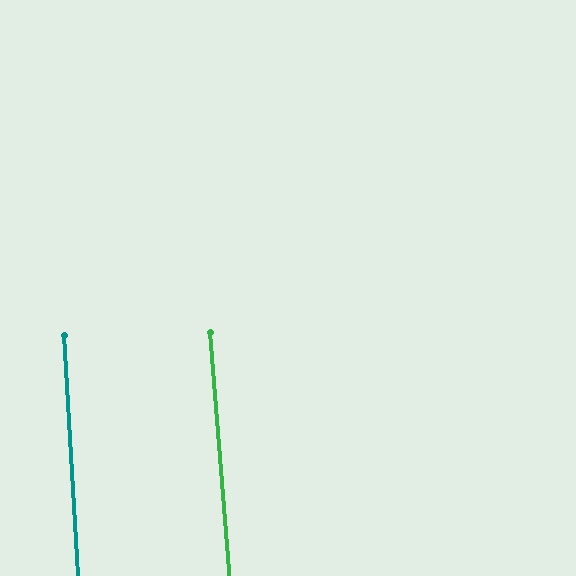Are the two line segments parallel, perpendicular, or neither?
Parallel — their directions differ by only 1.2°.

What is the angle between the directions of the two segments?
Approximately 1 degree.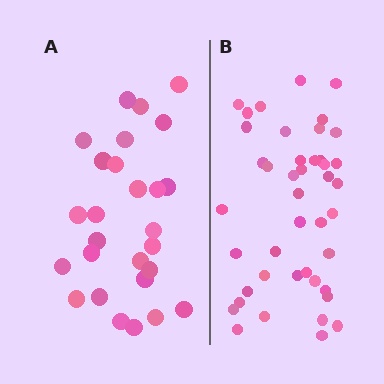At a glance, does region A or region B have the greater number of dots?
Region B (the right region) has more dots.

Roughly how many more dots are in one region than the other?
Region B has approximately 15 more dots than region A.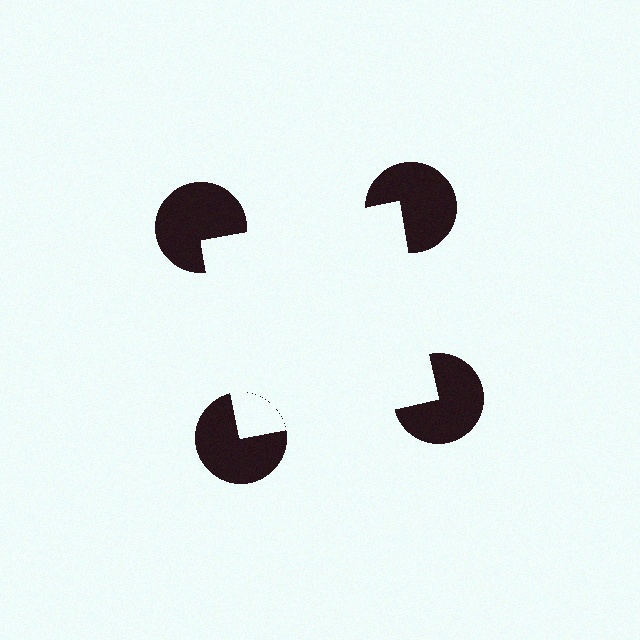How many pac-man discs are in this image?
There are 4 — one at each vertex of the illusory square.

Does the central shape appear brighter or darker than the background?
It typically appears slightly brighter than the background, even though no actual brightness change is drawn.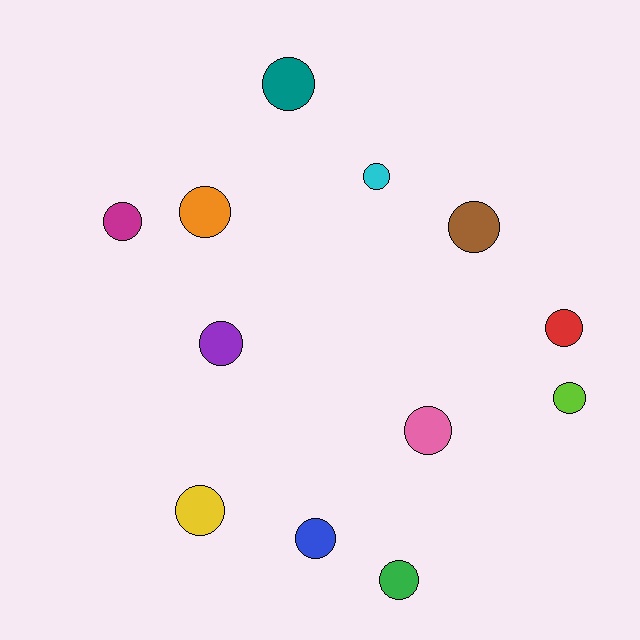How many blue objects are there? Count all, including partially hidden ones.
There is 1 blue object.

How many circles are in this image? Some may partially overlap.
There are 12 circles.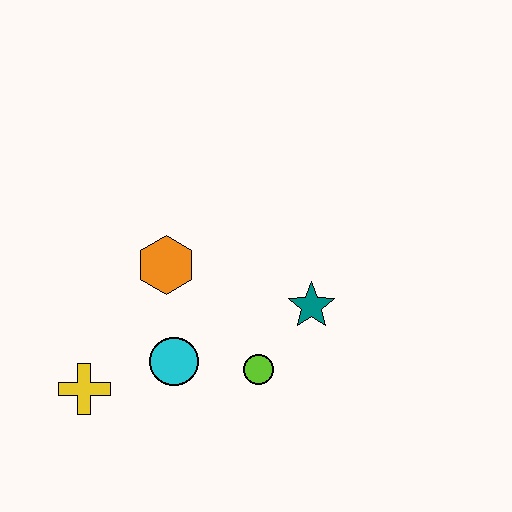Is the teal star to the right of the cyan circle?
Yes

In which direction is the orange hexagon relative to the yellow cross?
The orange hexagon is above the yellow cross.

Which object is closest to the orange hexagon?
The cyan circle is closest to the orange hexagon.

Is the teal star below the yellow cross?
No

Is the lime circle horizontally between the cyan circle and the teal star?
Yes